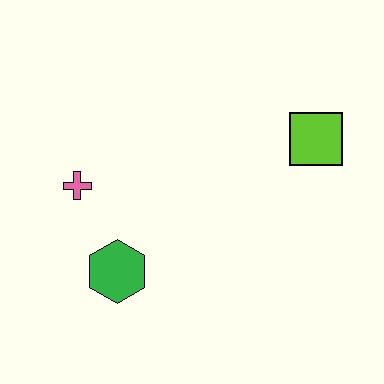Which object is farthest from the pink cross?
The lime square is farthest from the pink cross.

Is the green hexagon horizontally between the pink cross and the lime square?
Yes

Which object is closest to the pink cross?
The green hexagon is closest to the pink cross.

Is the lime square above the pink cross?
Yes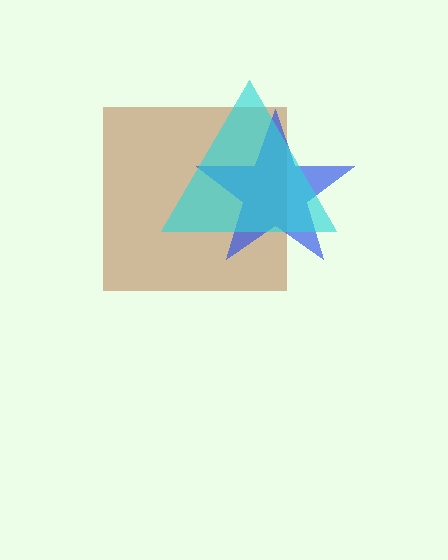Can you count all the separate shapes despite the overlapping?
Yes, there are 3 separate shapes.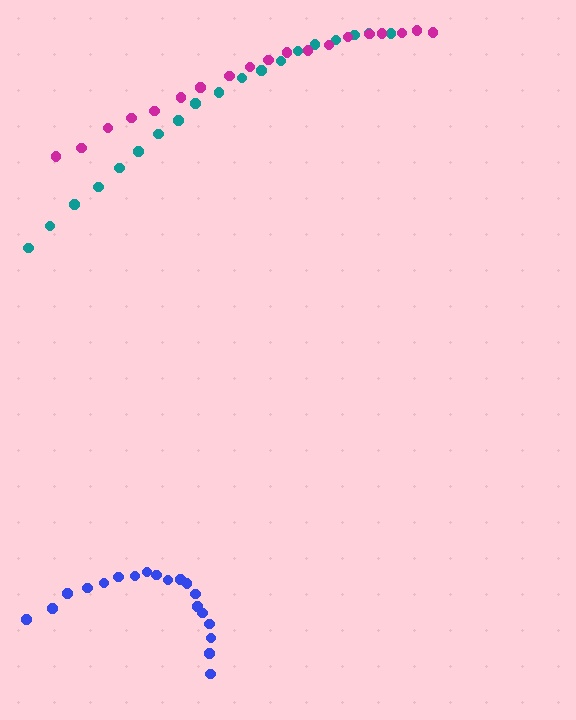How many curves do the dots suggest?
There are 3 distinct paths.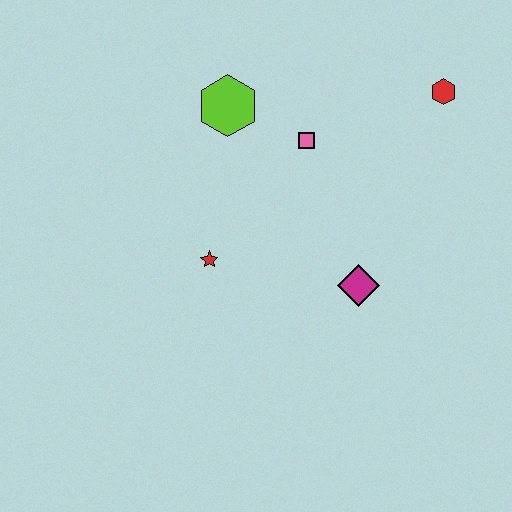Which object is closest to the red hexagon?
The pink square is closest to the red hexagon.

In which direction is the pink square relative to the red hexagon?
The pink square is to the left of the red hexagon.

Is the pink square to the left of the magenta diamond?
Yes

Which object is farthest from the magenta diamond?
The lime hexagon is farthest from the magenta diamond.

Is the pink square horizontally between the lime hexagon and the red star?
No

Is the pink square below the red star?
No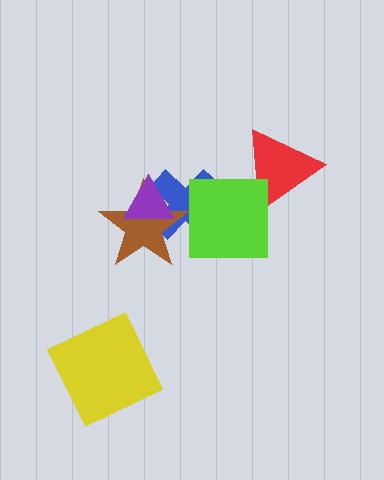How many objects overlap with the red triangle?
1 object overlaps with the red triangle.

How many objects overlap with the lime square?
2 objects overlap with the lime square.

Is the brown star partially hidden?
Yes, it is partially covered by another shape.